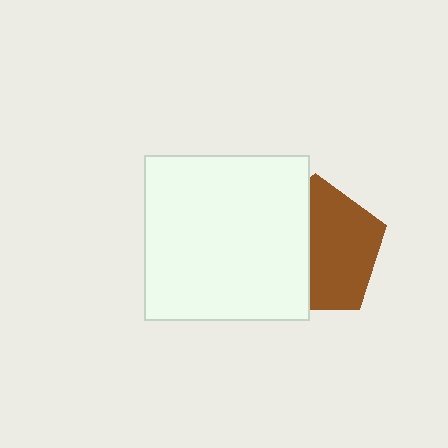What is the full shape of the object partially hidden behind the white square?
The partially hidden object is a brown pentagon.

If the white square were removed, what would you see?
You would see the complete brown pentagon.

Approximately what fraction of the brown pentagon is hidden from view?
Roughly 44% of the brown pentagon is hidden behind the white square.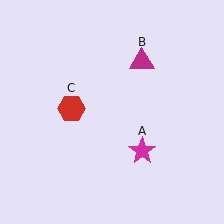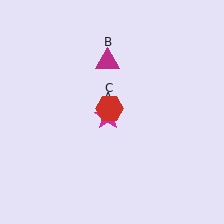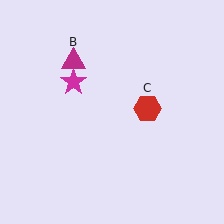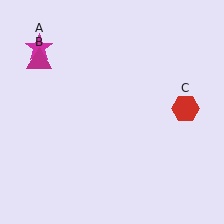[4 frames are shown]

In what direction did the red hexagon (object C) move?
The red hexagon (object C) moved right.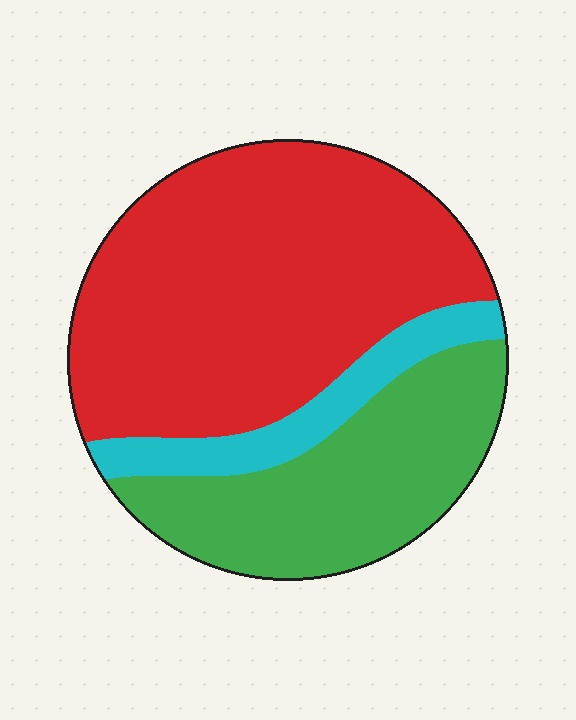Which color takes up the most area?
Red, at roughly 60%.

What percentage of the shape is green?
Green takes up about one third (1/3) of the shape.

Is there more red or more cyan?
Red.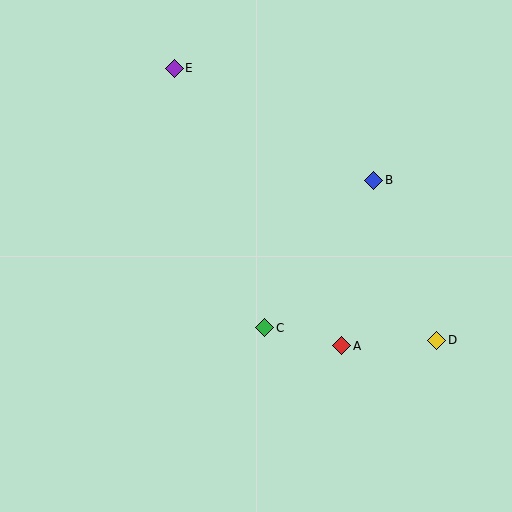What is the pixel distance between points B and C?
The distance between B and C is 184 pixels.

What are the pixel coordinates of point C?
Point C is at (265, 328).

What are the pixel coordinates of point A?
Point A is at (342, 346).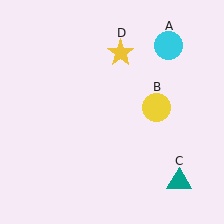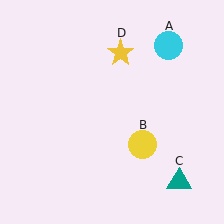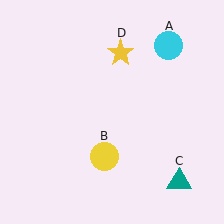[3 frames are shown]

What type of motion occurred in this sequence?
The yellow circle (object B) rotated clockwise around the center of the scene.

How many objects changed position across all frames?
1 object changed position: yellow circle (object B).